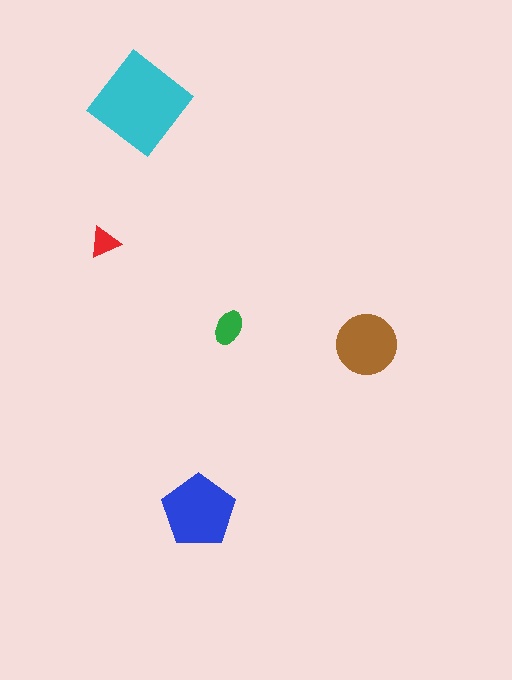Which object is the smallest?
The red triangle.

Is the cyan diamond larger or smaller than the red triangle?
Larger.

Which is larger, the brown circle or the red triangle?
The brown circle.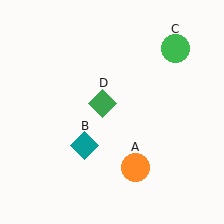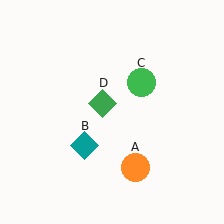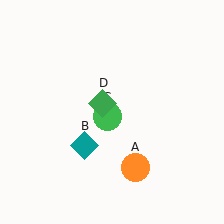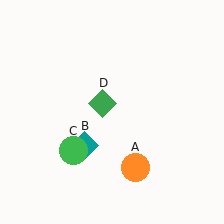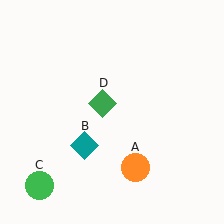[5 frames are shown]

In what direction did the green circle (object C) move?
The green circle (object C) moved down and to the left.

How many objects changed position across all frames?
1 object changed position: green circle (object C).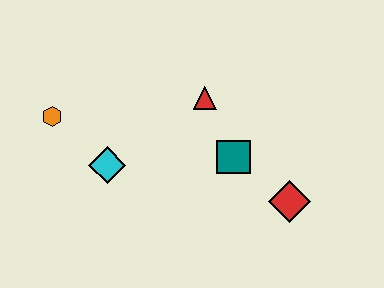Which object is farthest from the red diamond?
The orange hexagon is farthest from the red diamond.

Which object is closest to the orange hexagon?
The cyan diamond is closest to the orange hexagon.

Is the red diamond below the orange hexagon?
Yes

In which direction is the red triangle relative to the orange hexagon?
The red triangle is to the right of the orange hexagon.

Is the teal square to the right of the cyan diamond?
Yes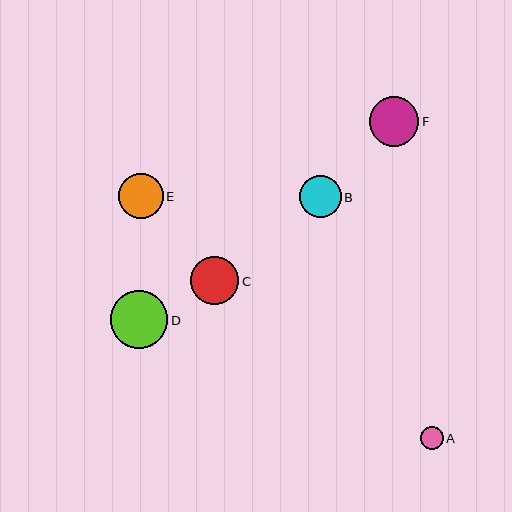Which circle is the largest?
Circle D is the largest with a size of approximately 57 pixels.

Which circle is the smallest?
Circle A is the smallest with a size of approximately 22 pixels.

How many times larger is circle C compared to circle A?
Circle C is approximately 2.2 times the size of circle A.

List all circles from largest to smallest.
From largest to smallest: D, F, C, E, B, A.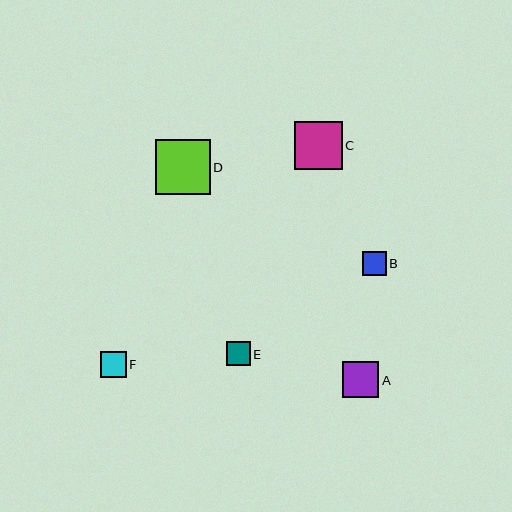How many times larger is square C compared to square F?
Square C is approximately 1.8 times the size of square F.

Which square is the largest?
Square D is the largest with a size of approximately 55 pixels.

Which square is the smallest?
Square B is the smallest with a size of approximately 24 pixels.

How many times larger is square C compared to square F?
Square C is approximately 1.8 times the size of square F.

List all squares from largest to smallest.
From largest to smallest: D, C, A, F, E, B.